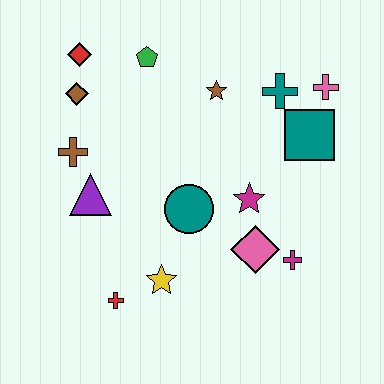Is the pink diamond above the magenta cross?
Yes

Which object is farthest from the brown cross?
The pink cross is farthest from the brown cross.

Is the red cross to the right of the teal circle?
No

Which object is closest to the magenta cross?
The pink diamond is closest to the magenta cross.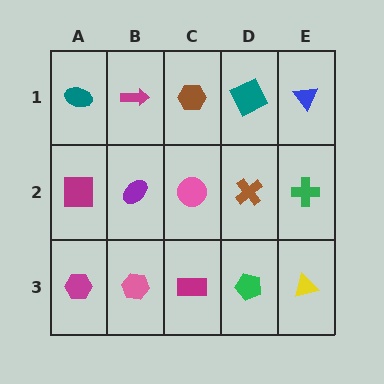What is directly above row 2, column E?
A blue triangle.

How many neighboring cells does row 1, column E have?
2.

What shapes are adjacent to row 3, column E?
A green cross (row 2, column E), a green pentagon (row 3, column D).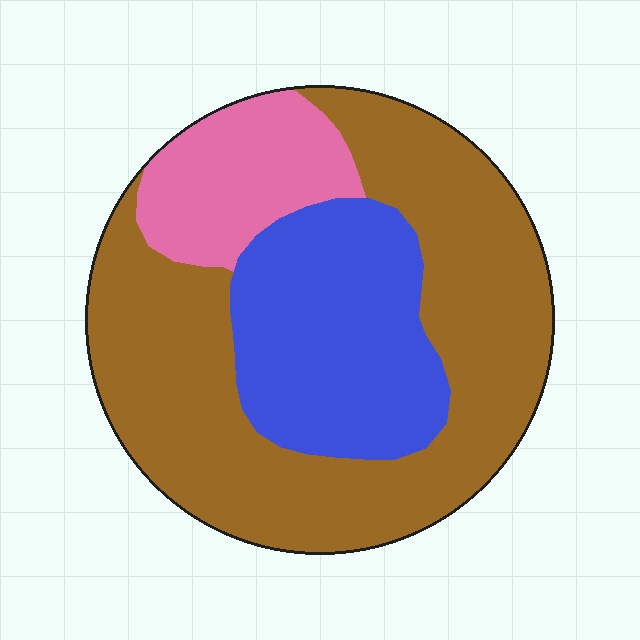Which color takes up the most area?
Brown, at roughly 60%.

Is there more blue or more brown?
Brown.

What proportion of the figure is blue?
Blue takes up about one quarter (1/4) of the figure.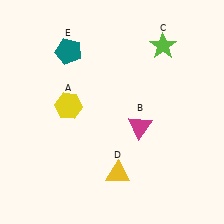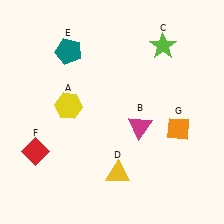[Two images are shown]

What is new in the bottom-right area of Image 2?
An orange diamond (G) was added in the bottom-right area of Image 2.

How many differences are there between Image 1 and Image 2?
There are 2 differences between the two images.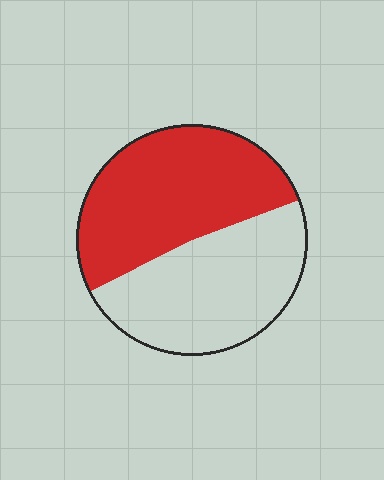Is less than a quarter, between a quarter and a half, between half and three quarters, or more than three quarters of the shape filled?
Between half and three quarters.